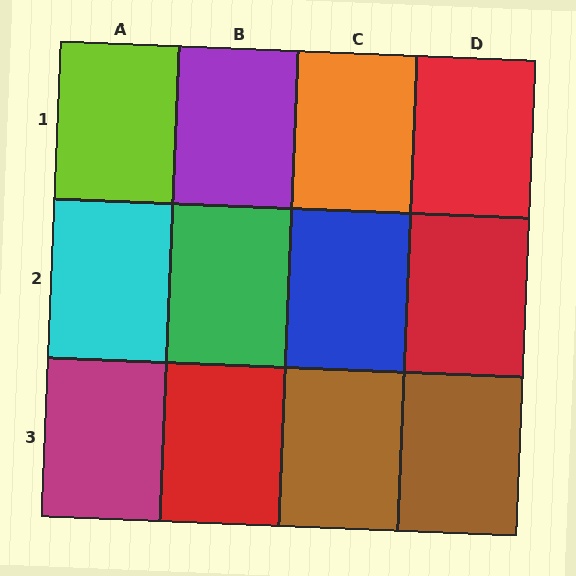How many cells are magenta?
1 cell is magenta.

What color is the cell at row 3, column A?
Magenta.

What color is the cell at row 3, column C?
Brown.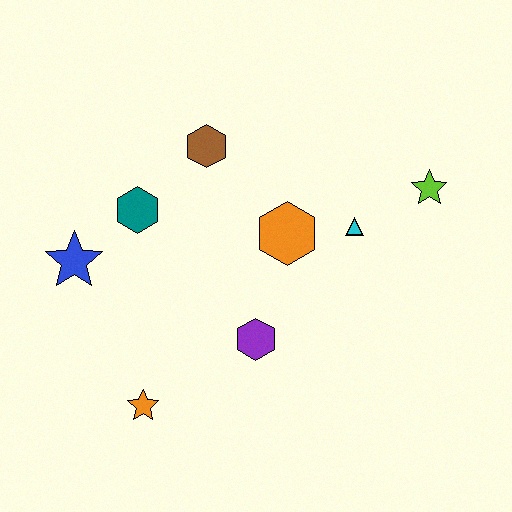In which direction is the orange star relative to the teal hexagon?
The orange star is below the teal hexagon.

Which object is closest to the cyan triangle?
The orange hexagon is closest to the cyan triangle.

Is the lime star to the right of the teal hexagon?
Yes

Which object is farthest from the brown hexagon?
The orange star is farthest from the brown hexagon.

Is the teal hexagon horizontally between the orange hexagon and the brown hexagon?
No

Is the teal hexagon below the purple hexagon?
No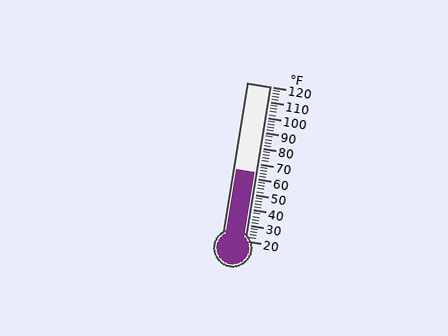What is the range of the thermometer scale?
The thermometer scale ranges from 20°F to 120°F.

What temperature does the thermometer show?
The thermometer shows approximately 64°F.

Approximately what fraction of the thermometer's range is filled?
The thermometer is filled to approximately 45% of its range.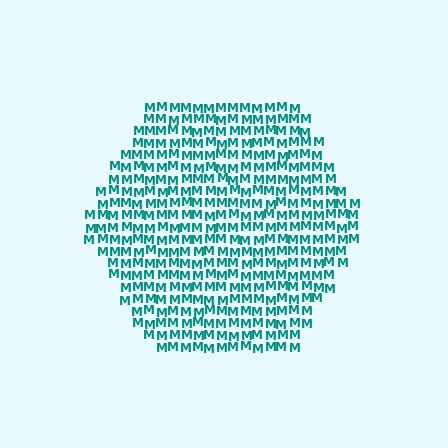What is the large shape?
The large shape is a hexagon.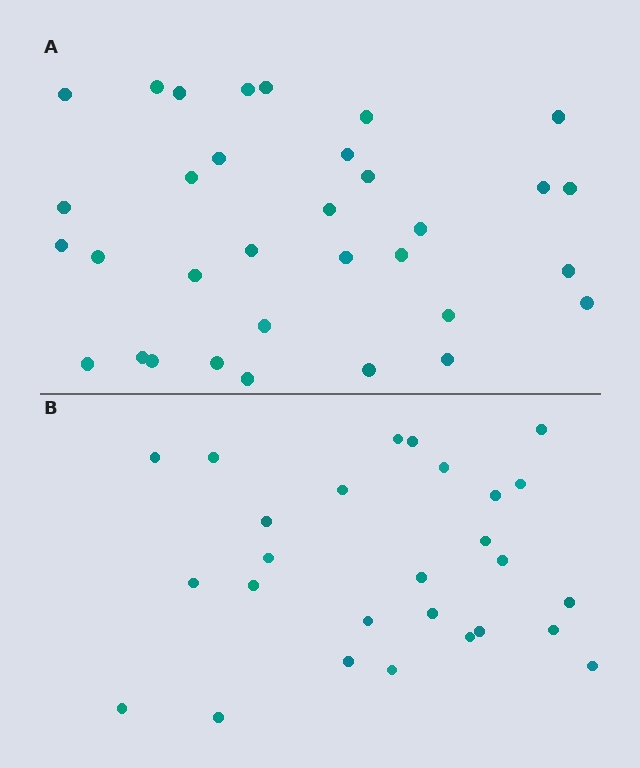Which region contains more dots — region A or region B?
Region A (the top region) has more dots.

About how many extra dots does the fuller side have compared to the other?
Region A has about 6 more dots than region B.